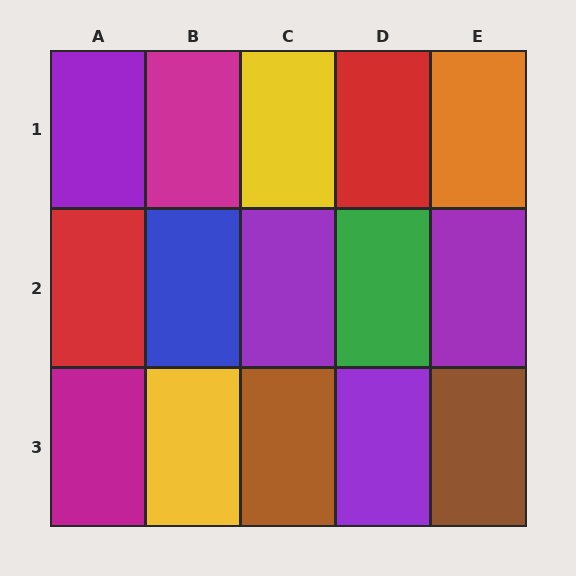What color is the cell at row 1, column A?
Purple.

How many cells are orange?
1 cell is orange.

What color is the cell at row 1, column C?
Yellow.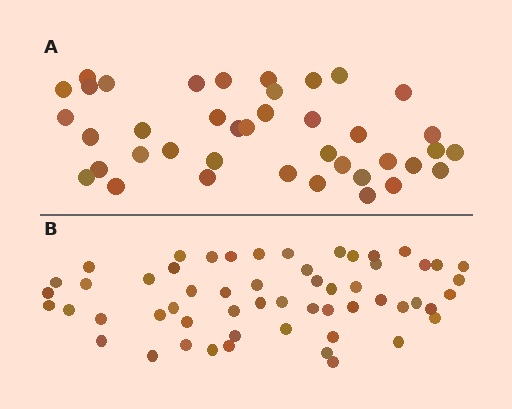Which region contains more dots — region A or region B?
Region B (the bottom region) has more dots.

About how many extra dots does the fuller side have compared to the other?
Region B has approximately 15 more dots than region A.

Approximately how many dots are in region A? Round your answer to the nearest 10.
About 40 dots.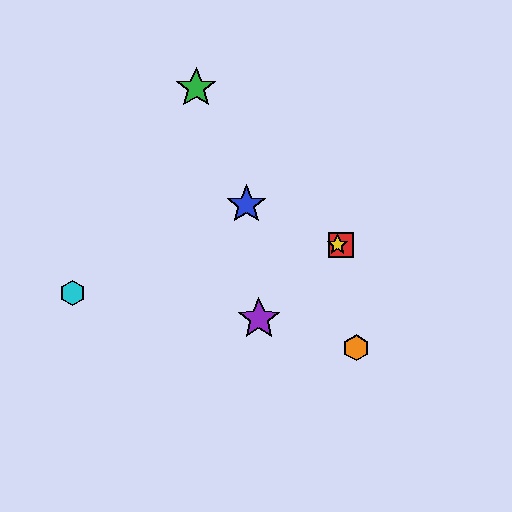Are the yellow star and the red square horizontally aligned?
Yes, both are at y≈245.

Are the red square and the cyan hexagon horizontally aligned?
No, the red square is at y≈245 and the cyan hexagon is at y≈293.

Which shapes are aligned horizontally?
The red square, the yellow star are aligned horizontally.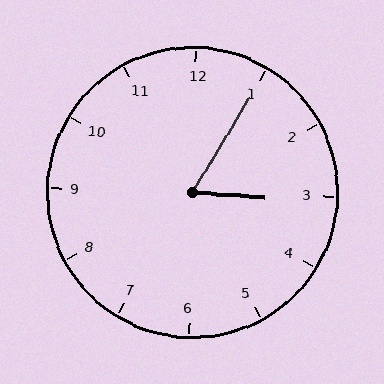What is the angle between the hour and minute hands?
Approximately 62 degrees.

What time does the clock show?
3:05.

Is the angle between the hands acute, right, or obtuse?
It is acute.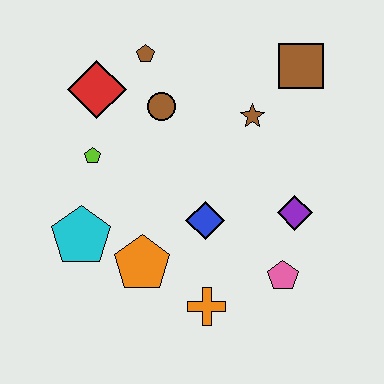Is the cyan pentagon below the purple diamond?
Yes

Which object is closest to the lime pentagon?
The red diamond is closest to the lime pentagon.